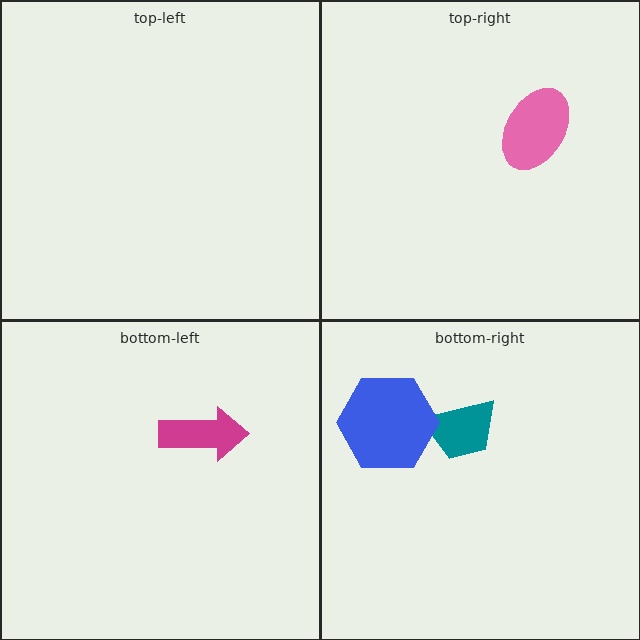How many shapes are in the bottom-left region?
1.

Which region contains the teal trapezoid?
The bottom-right region.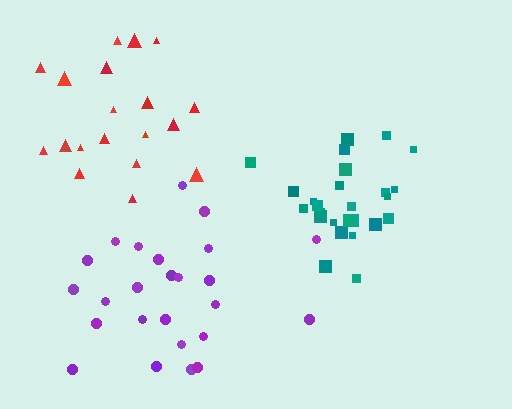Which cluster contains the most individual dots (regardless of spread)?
Teal (28).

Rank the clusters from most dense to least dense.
teal, red, purple.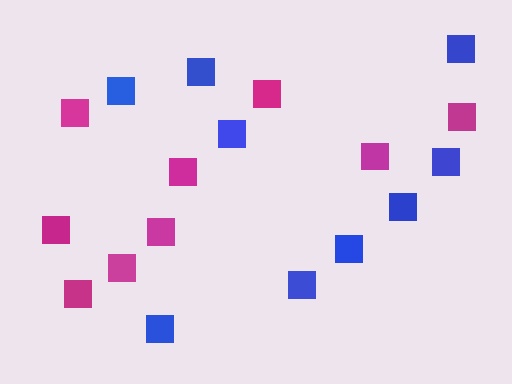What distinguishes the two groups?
There are 2 groups: one group of magenta squares (9) and one group of blue squares (9).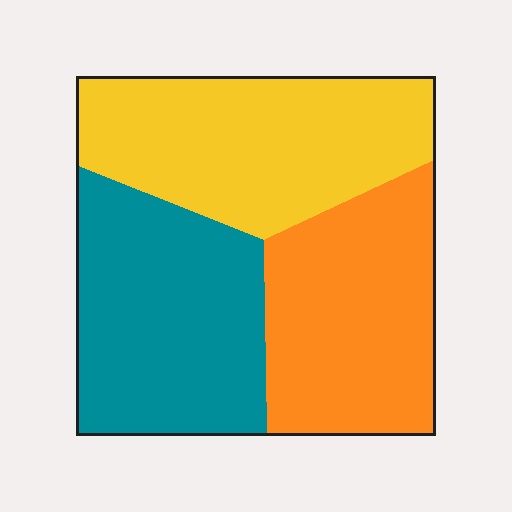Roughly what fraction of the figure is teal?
Teal takes up about one third (1/3) of the figure.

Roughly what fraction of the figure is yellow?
Yellow takes up between a quarter and a half of the figure.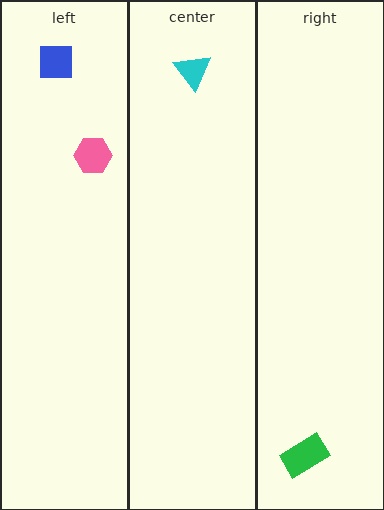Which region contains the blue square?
The left region.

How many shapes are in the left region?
2.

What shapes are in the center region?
The cyan triangle.